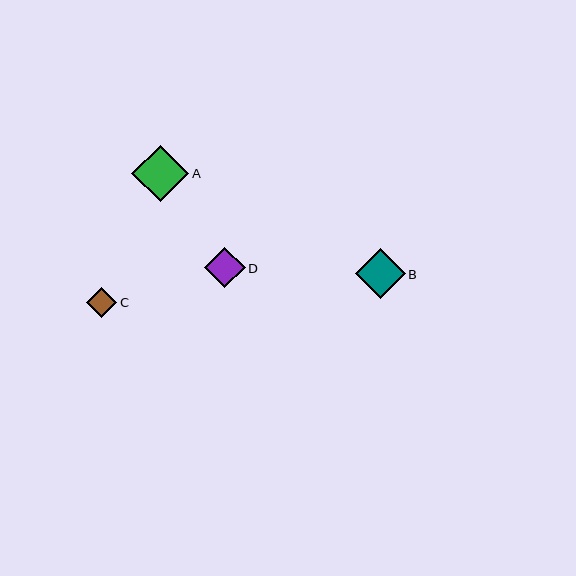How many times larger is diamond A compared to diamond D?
Diamond A is approximately 1.4 times the size of diamond D.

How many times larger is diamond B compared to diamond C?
Diamond B is approximately 1.7 times the size of diamond C.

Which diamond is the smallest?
Diamond C is the smallest with a size of approximately 30 pixels.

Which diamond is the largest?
Diamond A is the largest with a size of approximately 57 pixels.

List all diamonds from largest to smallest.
From largest to smallest: A, B, D, C.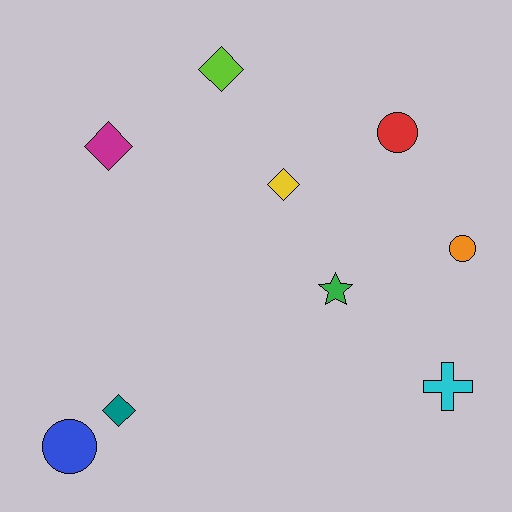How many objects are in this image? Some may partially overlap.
There are 9 objects.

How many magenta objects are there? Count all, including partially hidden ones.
There is 1 magenta object.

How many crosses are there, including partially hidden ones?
There is 1 cross.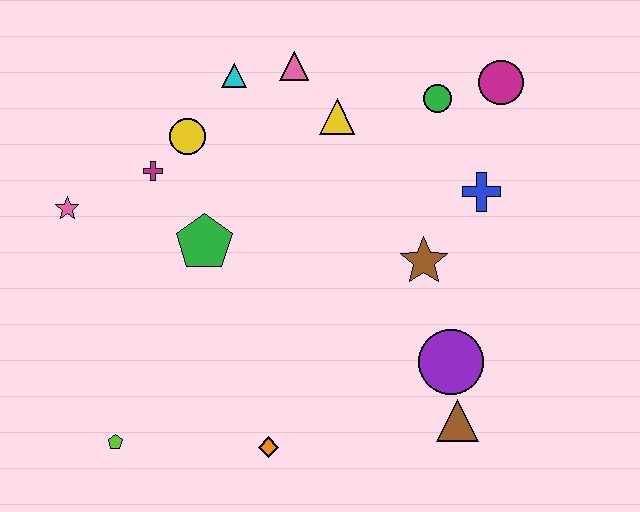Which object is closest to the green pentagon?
The magenta cross is closest to the green pentagon.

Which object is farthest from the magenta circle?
The lime pentagon is farthest from the magenta circle.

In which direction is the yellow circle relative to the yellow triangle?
The yellow circle is to the left of the yellow triangle.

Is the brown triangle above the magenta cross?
No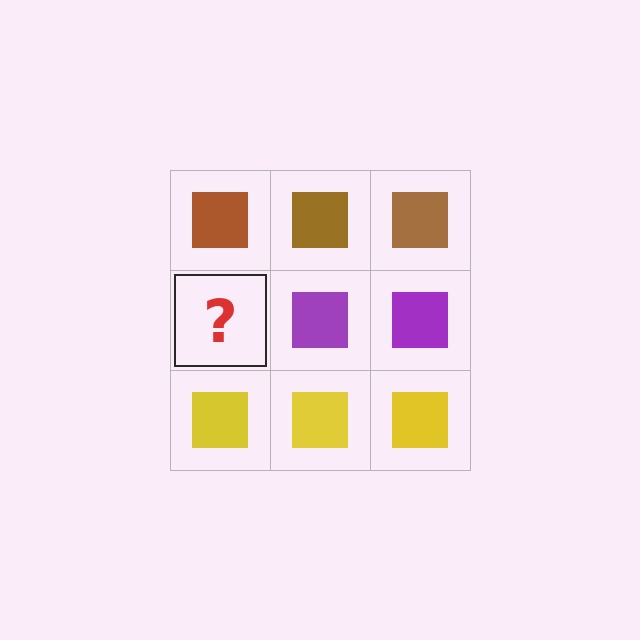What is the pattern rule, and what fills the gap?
The rule is that each row has a consistent color. The gap should be filled with a purple square.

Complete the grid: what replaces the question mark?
The question mark should be replaced with a purple square.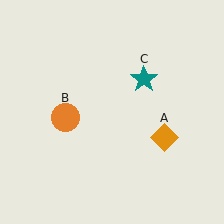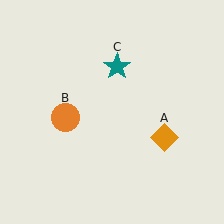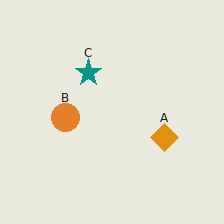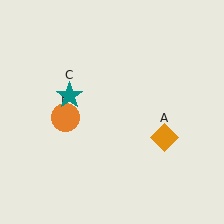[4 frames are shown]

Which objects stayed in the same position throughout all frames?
Orange diamond (object A) and orange circle (object B) remained stationary.